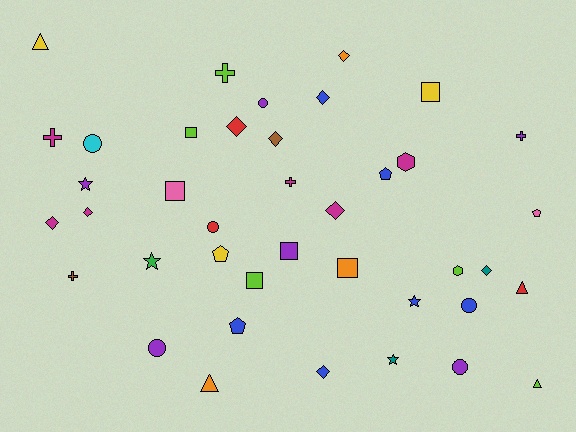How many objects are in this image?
There are 40 objects.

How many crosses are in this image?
There are 5 crosses.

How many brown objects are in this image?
There are 2 brown objects.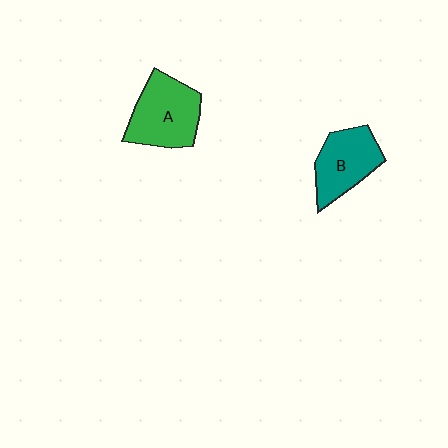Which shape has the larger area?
Shape A (green).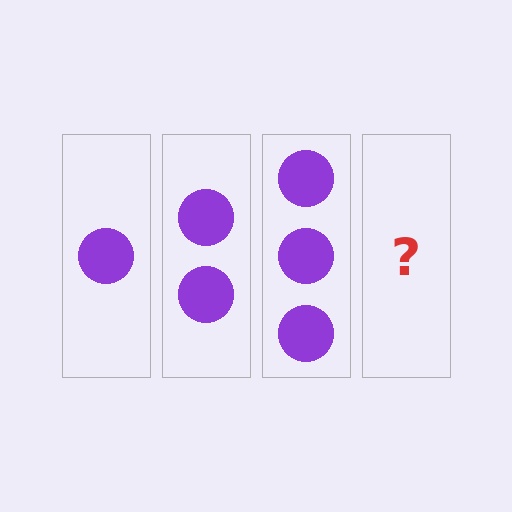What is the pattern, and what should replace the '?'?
The pattern is that each step adds one more circle. The '?' should be 4 circles.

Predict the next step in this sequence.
The next step is 4 circles.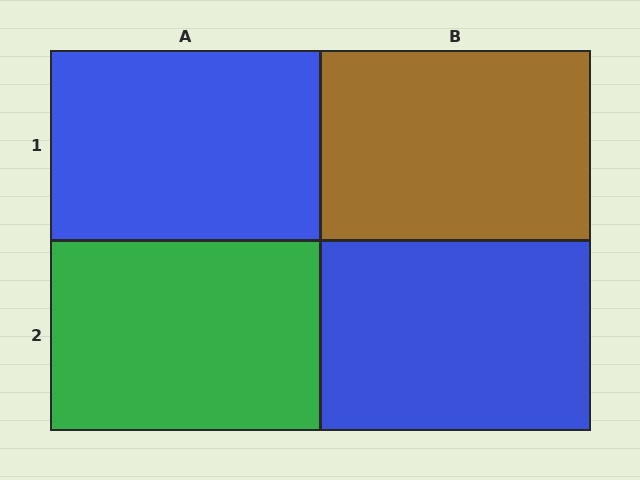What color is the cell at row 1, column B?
Brown.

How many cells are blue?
2 cells are blue.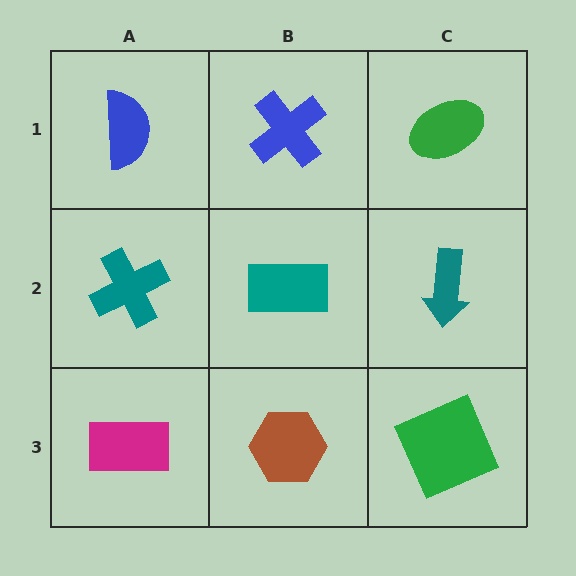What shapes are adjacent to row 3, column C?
A teal arrow (row 2, column C), a brown hexagon (row 3, column B).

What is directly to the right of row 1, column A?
A blue cross.